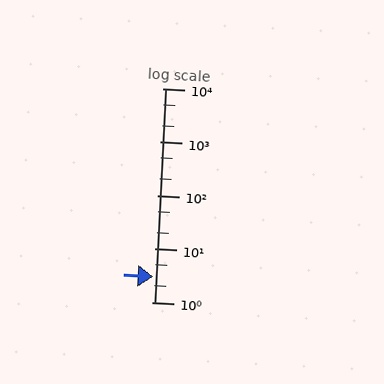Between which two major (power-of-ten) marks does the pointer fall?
The pointer is between 1 and 10.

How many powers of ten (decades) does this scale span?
The scale spans 4 decades, from 1 to 10000.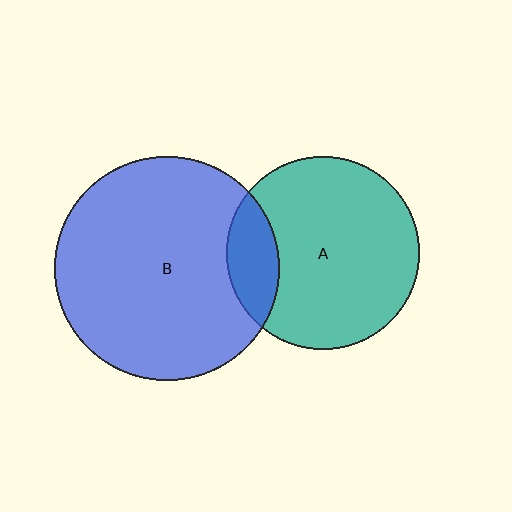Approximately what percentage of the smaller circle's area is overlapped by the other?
Approximately 15%.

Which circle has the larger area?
Circle B (blue).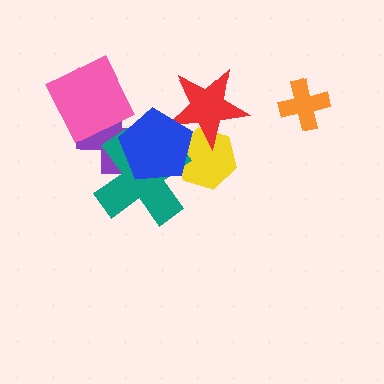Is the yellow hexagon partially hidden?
Yes, it is partially covered by another shape.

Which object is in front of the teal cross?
The blue pentagon is in front of the teal cross.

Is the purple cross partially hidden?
Yes, it is partially covered by another shape.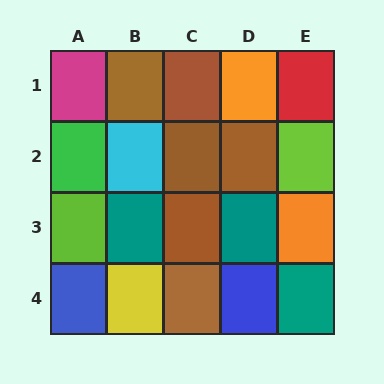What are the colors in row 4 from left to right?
Blue, yellow, brown, blue, teal.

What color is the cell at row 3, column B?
Teal.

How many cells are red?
1 cell is red.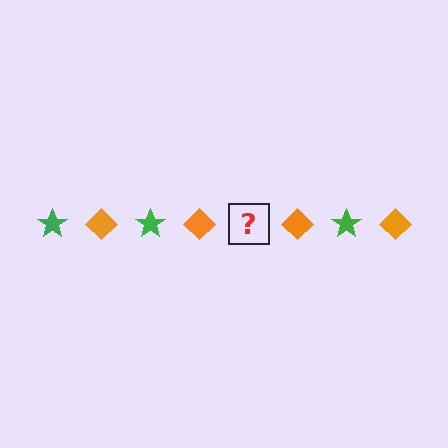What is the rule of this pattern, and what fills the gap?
The rule is that the pattern alternates between green star and orange diamond. The gap should be filled with a green star.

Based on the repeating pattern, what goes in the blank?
The blank should be a green star.